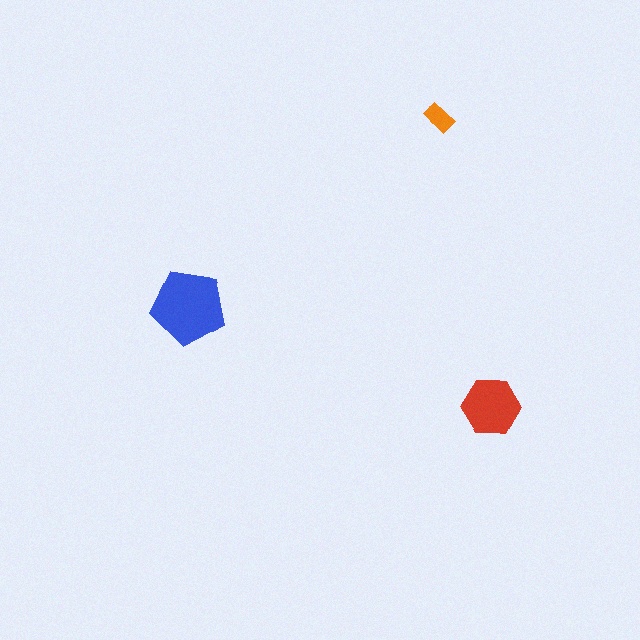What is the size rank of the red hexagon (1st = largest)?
2nd.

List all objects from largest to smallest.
The blue pentagon, the red hexagon, the orange rectangle.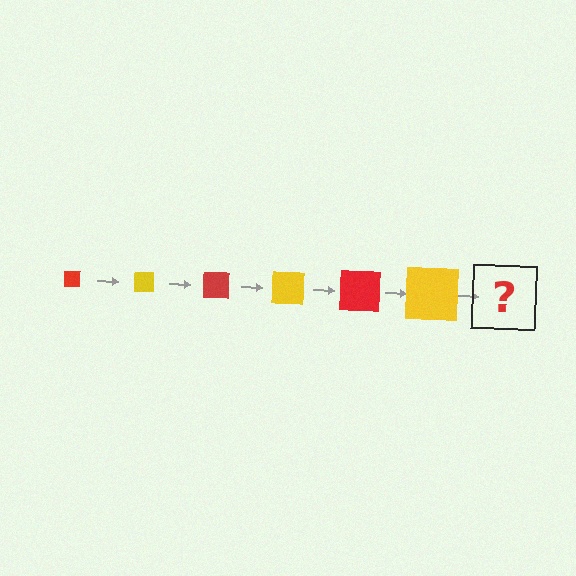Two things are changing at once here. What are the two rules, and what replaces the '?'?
The two rules are that the square grows larger each step and the color cycles through red and yellow. The '?' should be a red square, larger than the previous one.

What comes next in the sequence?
The next element should be a red square, larger than the previous one.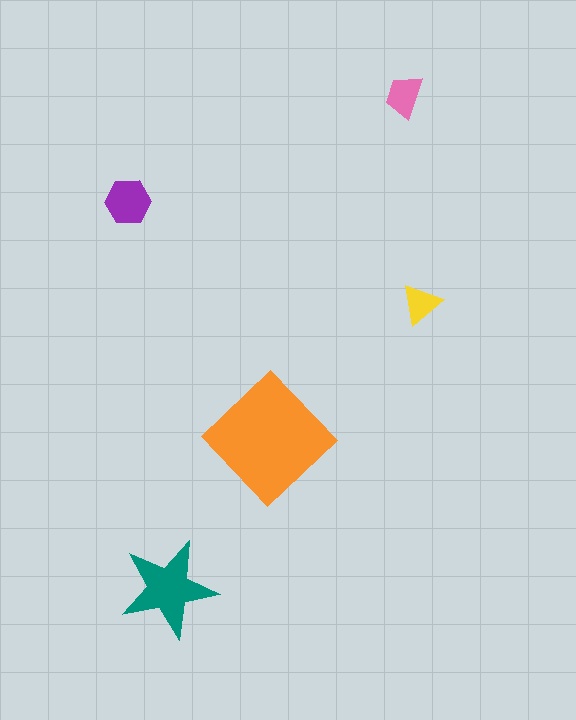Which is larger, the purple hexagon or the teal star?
The teal star.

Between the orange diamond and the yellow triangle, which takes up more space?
The orange diamond.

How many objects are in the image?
There are 5 objects in the image.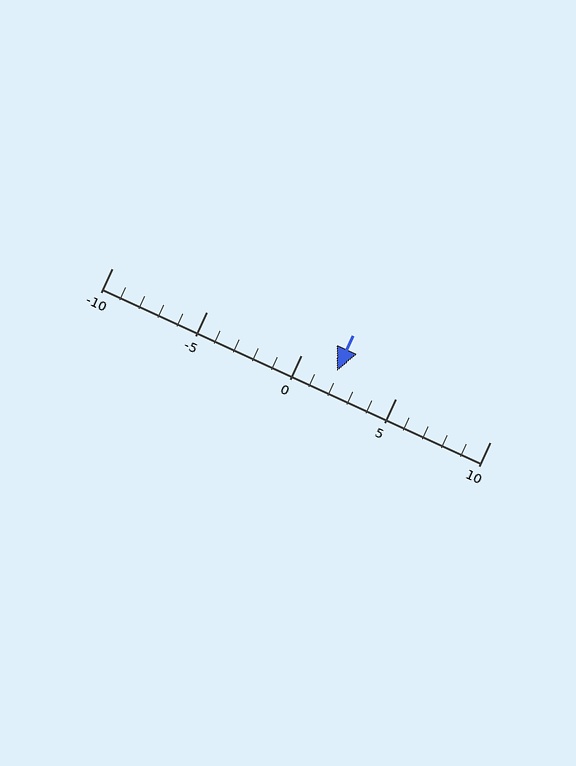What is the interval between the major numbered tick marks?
The major tick marks are spaced 5 units apart.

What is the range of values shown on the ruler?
The ruler shows values from -10 to 10.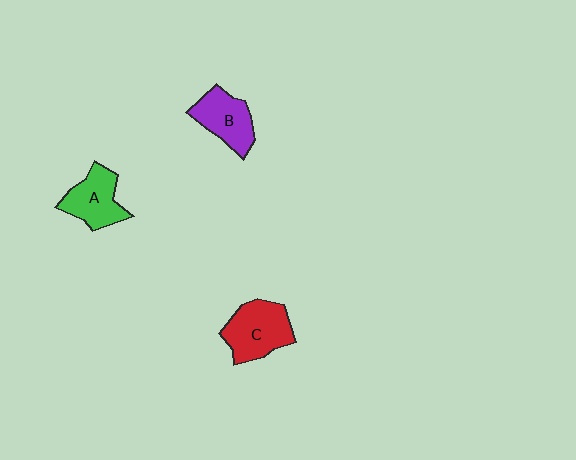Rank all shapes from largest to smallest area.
From largest to smallest: C (red), B (purple), A (green).